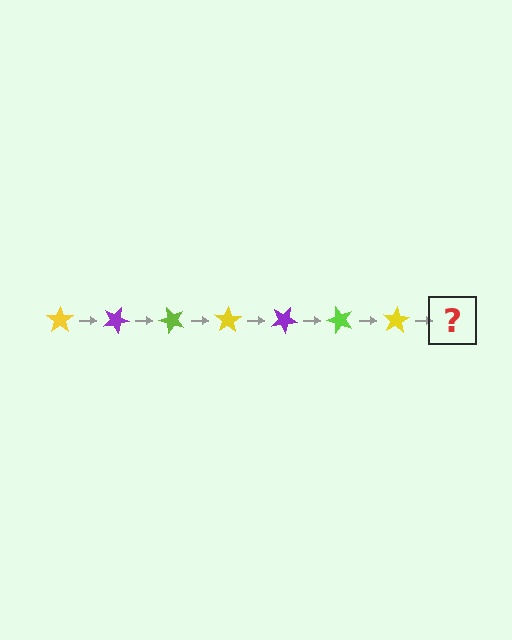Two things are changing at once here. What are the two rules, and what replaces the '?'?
The two rules are that it rotates 25 degrees each step and the color cycles through yellow, purple, and lime. The '?' should be a purple star, rotated 175 degrees from the start.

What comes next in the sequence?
The next element should be a purple star, rotated 175 degrees from the start.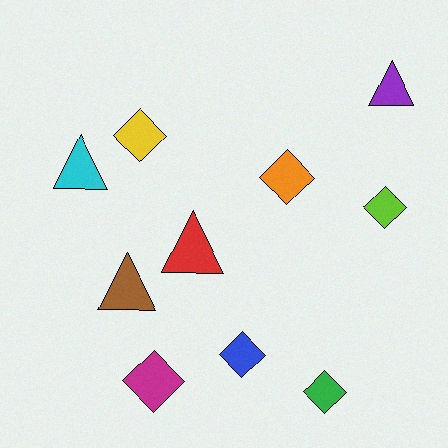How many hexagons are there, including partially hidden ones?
There are no hexagons.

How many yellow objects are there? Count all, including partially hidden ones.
There is 1 yellow object.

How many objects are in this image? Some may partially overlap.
There are 10 objects.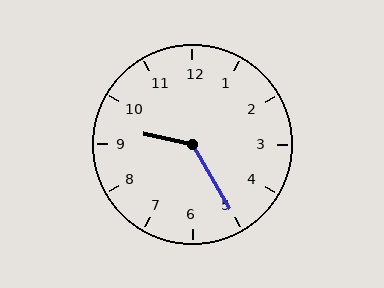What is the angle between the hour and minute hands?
Approximately 132 degrees.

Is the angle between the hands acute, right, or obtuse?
It is obtuse.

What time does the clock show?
9:25.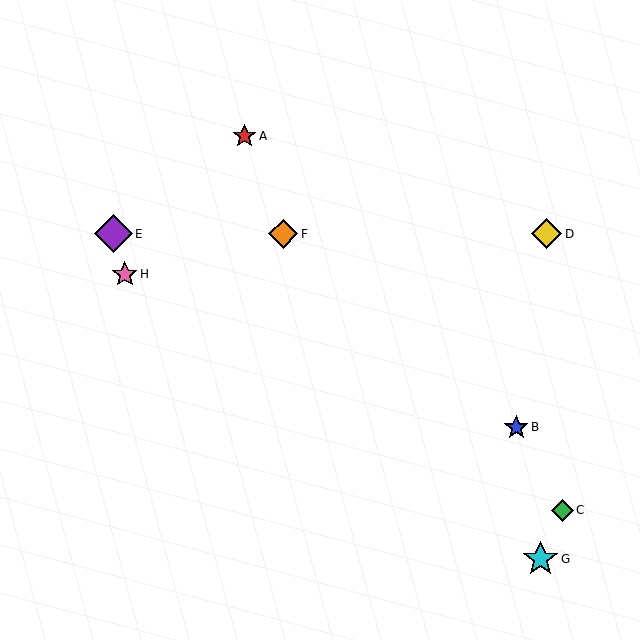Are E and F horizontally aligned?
Yes, both are at y≈234.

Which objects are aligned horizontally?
Objects D, E, F are aligned horizontally.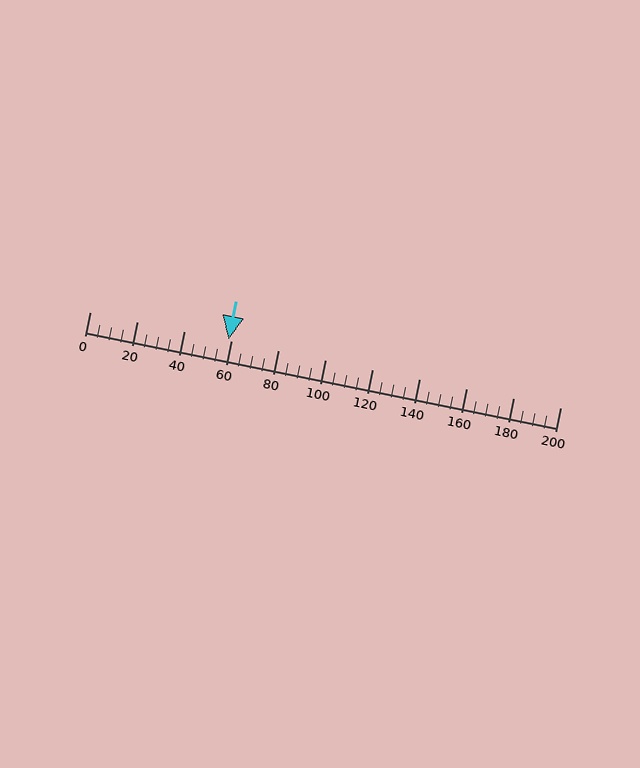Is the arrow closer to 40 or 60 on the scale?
The arrow is closer to 60.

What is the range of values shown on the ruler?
The ruler shows values from 0 to 200.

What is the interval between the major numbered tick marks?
The major tick marks are spaced 20 units apart.